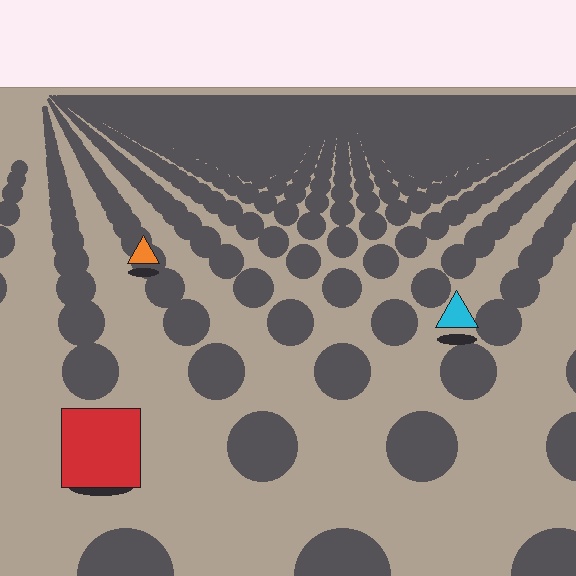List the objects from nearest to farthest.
From nearest to farthest: the red square, the cyan triangle, the orange triangle.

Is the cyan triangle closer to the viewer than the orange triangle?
Yes. The cyan triangle is closer — you can tell from the texture gradient: the ground texture is coarser near it.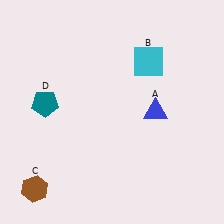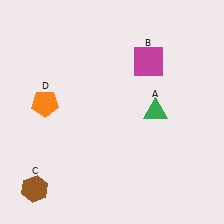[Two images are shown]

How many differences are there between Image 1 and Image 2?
There are 3 differences between the two images.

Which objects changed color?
A changed from blue to green. B changed from cyan to magenta. D changed from teal to orange.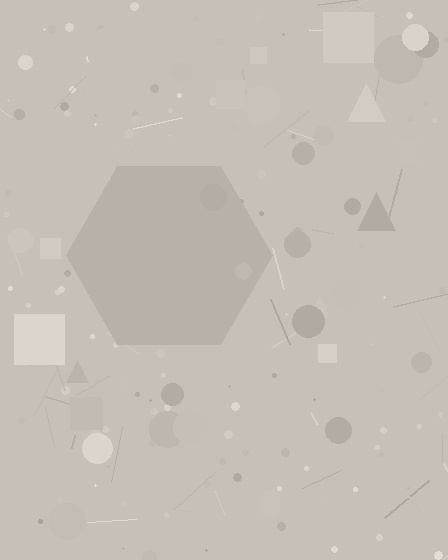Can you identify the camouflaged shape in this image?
The camouflaged shape is a hexagon.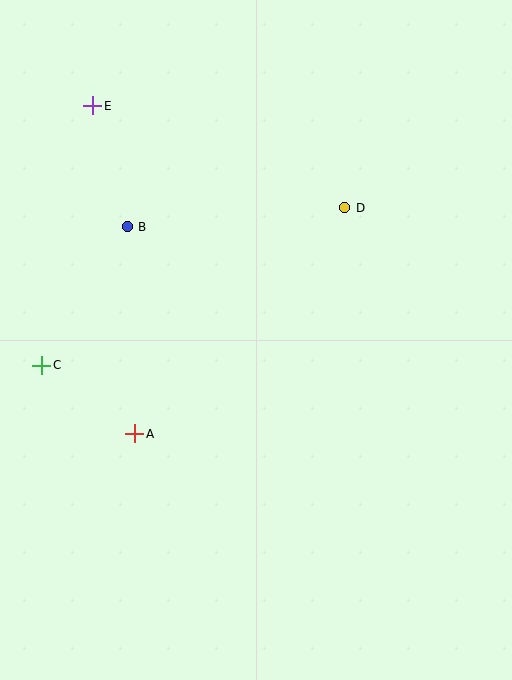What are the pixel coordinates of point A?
Point A is at (135, 434).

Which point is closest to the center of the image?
Point A at (135, 434) is closest to the center.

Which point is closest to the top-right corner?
Point D is closest to the top-right corner.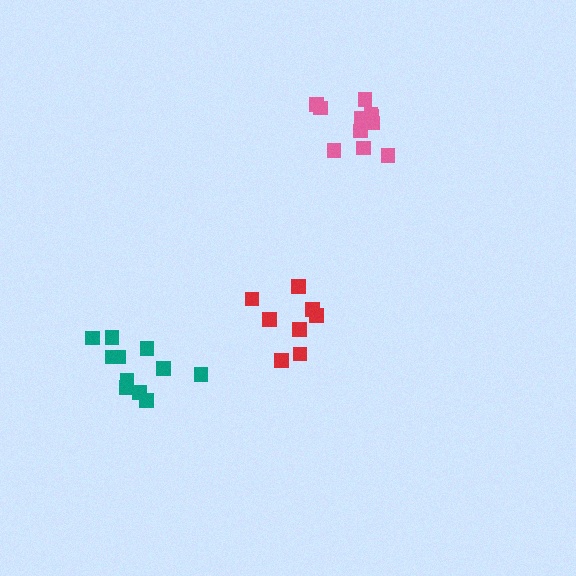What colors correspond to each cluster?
The clusters are colored: pink, red, teal.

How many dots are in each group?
Group 1: 11 dots, Group 2: 9 dots, Group 3: 11 dots (31 total).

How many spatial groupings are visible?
There are 3 spatial groupings.